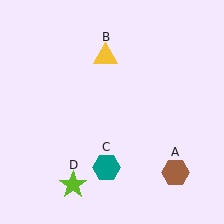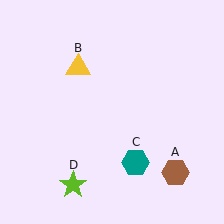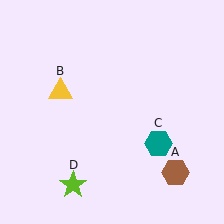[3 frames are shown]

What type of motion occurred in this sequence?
The yellow triangle (object B), teal hexagon (object C) rotated counterclockwise around the center of the scene.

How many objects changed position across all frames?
2 objects changed position: yellow triangle (object B), teal hexagon (object C).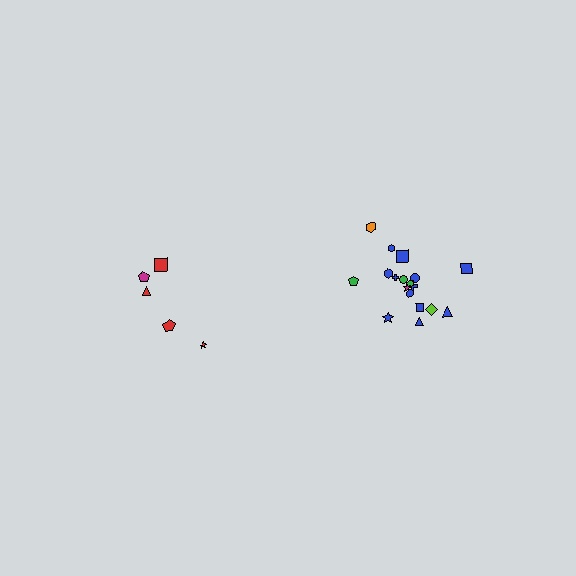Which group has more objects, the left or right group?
The right group.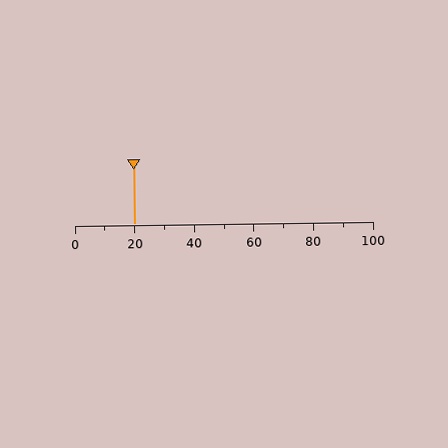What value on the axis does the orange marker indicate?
The marker indicates approximately 20.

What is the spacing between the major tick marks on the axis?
The major ticks are spaced 20 apart.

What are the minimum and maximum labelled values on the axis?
The axis runs from 0 to 100.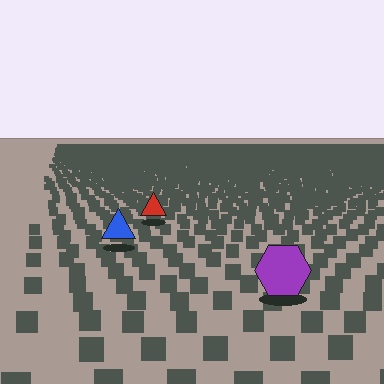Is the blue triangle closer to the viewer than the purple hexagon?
No. The purple hexagon is closer — you can tell from the texture gradient: the ground texture is coarser near it.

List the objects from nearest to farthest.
From nearest to farthest: the purple hexagon, the blue triangle, the red triangle.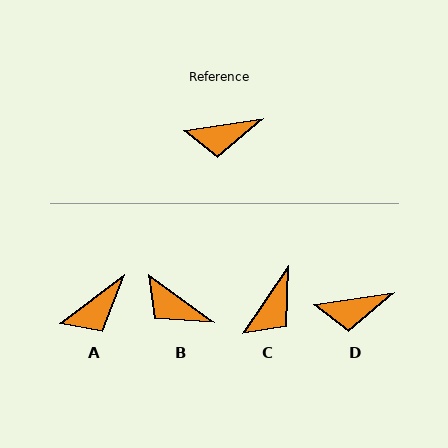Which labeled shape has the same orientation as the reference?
D.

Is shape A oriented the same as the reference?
No, it is off by about 28 degrees.